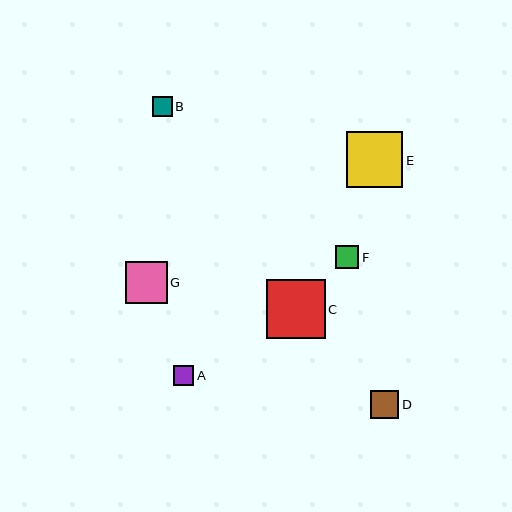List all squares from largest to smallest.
From largest to smallest: C, E, G, D, F, A, B.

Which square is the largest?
Square C is the largest with a size of approximately 59 pixels.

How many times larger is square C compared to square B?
Square C is approximately 2.9 times the size of square B.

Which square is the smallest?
Square B is the smallest with a size of approximately 20 pixels.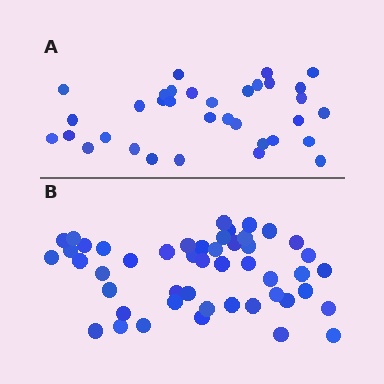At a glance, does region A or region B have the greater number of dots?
Region B (the bottom region) has more dots.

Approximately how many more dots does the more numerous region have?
Region B has approximately 15 more dots than region A.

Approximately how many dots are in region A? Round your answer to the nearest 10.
About 30 dots. (The exact count is 34, which rounds to 30.)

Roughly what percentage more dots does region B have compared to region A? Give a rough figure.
About 40% more.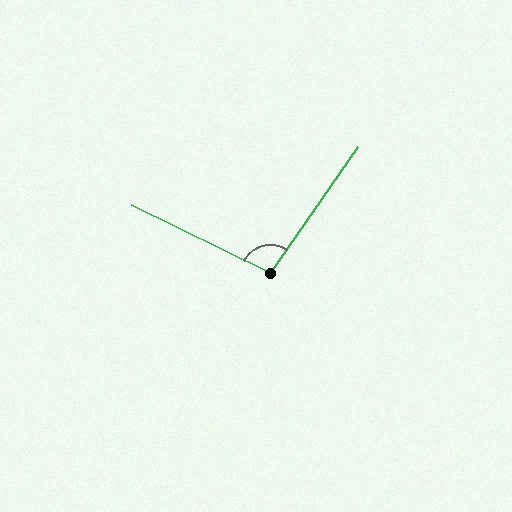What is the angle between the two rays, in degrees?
Approximately 98 degrees.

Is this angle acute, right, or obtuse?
It is obtuse.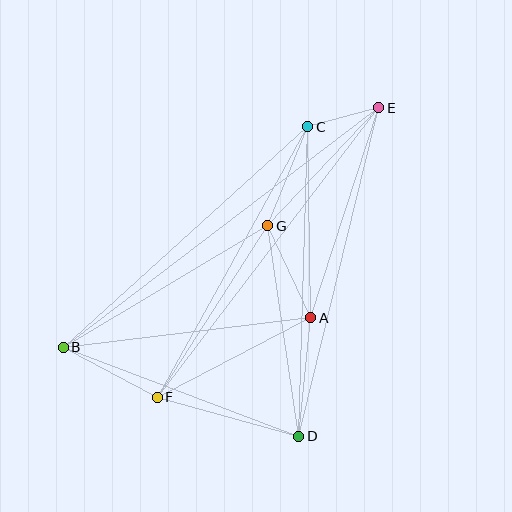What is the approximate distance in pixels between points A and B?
The distance between A and B is approximately 249 pixels.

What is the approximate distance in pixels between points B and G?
The distance between B and G is approximately 238 pixels.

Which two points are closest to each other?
Points C and E are closest to each other.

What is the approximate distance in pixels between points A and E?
The distance between A and E is approximately 221 pixels.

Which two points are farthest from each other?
Points B and E are farthest from each other.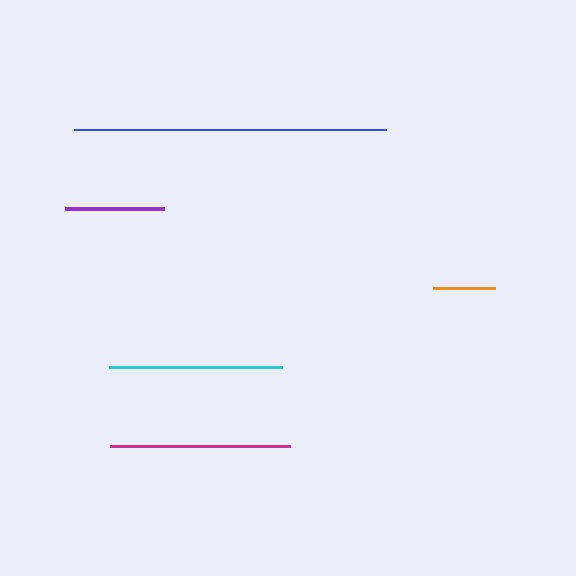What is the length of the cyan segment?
The cyan segment is approximately 173 pixels long.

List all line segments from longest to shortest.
From longest to shortest: blue, magenta, cyan, purple, orange.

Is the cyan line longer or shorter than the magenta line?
The magenta line is longer than the cyan line.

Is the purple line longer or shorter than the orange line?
The purple line is longer than the orange line.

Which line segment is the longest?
The blue line is the longest at approximately 312 pixels.